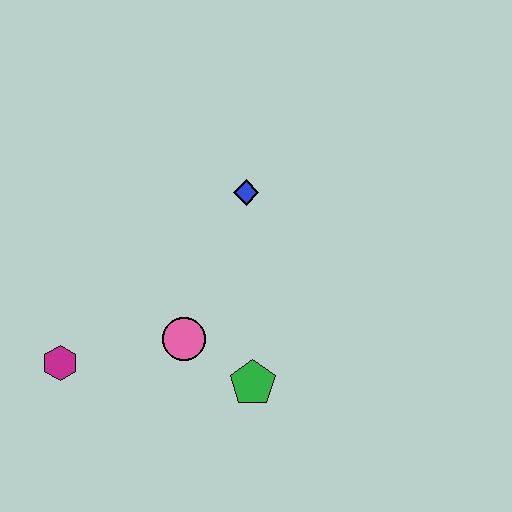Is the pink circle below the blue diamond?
Yes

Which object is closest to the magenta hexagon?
The pink circle is closest to the magenta hexagon.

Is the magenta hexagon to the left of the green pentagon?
Yes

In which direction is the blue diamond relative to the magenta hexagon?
The blue diamond is to the right of the magenta hexagon.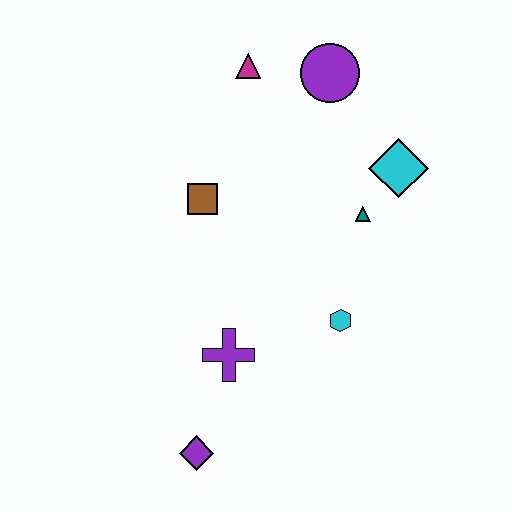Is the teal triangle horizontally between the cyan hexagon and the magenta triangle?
No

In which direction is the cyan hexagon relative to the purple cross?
The cyan hexagon is to the right of the purple cross.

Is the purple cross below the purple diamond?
No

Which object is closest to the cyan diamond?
The teal triangle is closest to the cyan diamond.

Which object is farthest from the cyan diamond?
The purple diamond is farthest from the cyan diamond.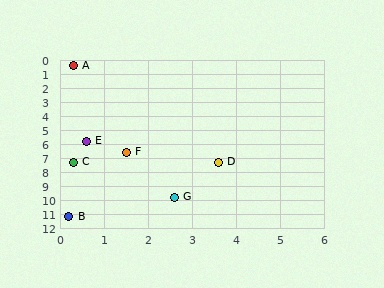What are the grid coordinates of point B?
Point B is at approximately (0.2, 11.2).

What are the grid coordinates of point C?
Point C is at approximately (0.3, 7.3).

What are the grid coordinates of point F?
Point F is at approximately (1.5, 6.6).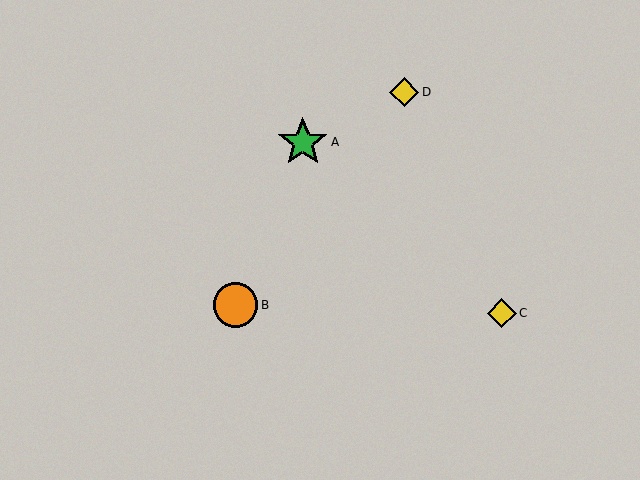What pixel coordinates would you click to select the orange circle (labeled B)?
Click at (236, 305) to select the orange circle B.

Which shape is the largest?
The green star (labeled A) is the largest.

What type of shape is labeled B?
Shape B is an orange circle.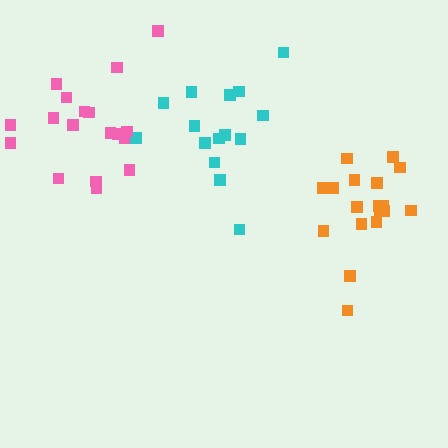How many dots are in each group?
Group 1: 18 dots, Group 2: 15 dots, Group 3: 18 dots (51 total).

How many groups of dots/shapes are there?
There are 3 groups.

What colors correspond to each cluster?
The clusters are colored: orange, cyan, pink.